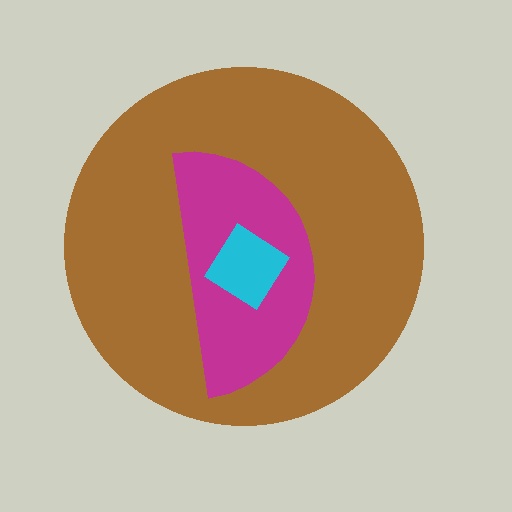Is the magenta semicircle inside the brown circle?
Yes.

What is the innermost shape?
The cyan diamond.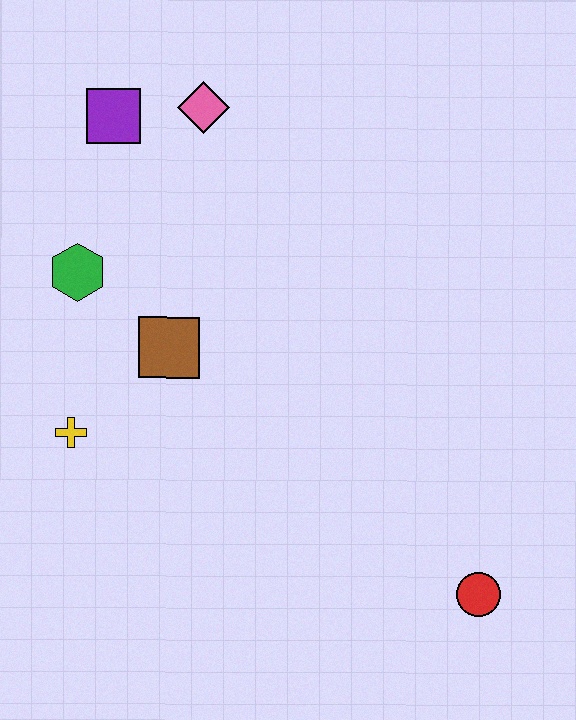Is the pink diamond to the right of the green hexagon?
Yes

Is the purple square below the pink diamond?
Yes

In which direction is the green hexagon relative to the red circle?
The green hexagon is to the left of the red circle.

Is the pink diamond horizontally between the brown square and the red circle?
Yes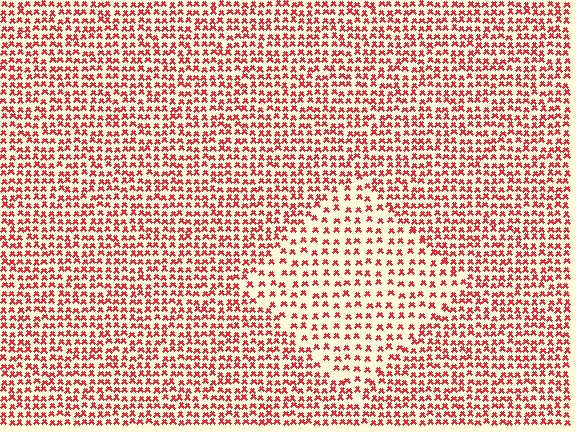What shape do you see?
I see a diamond.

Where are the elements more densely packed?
The elements are more densely packed outside the diamond boundary.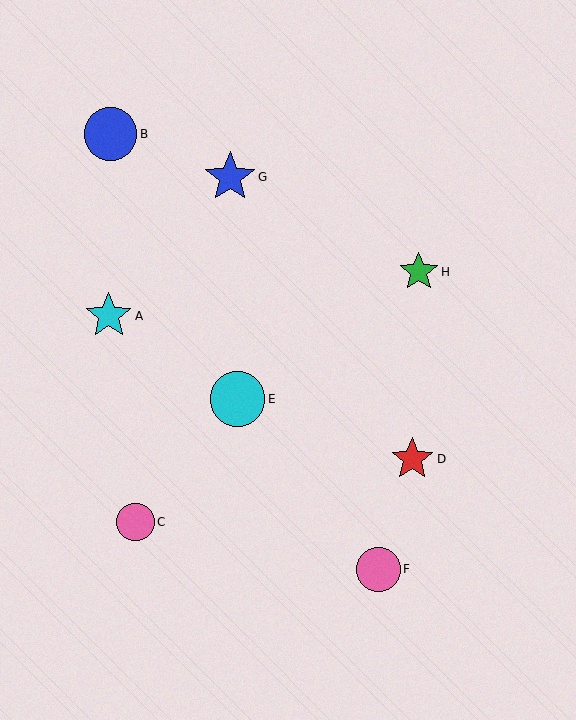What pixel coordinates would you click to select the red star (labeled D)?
Click at (412, 459) to select the red star D.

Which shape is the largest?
The cyan circle (labeled E) is the largest.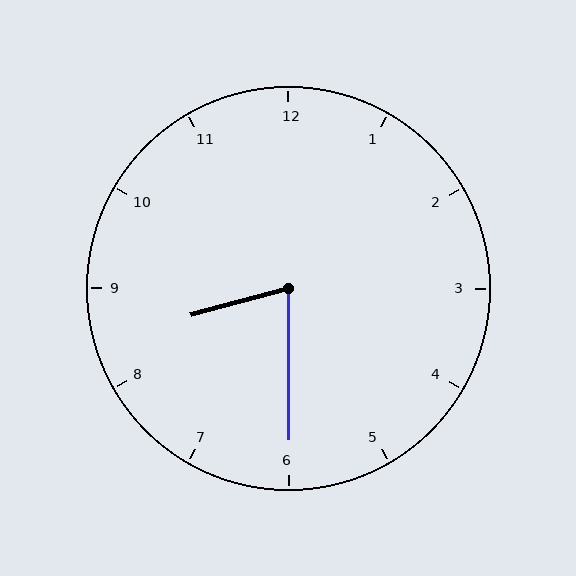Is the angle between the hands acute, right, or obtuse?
It is acute.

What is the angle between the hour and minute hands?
Approximately 75 degrees.